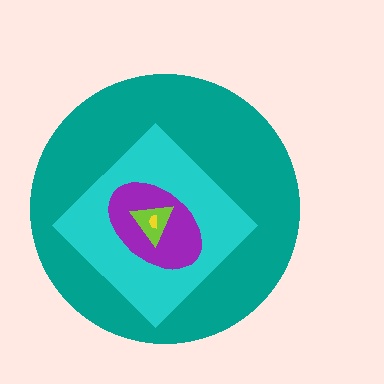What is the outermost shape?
The teal circle.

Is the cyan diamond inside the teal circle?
Yes.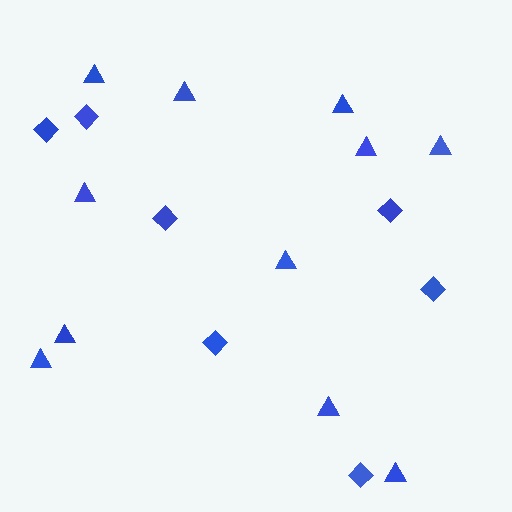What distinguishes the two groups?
There are 2 groups: one group of triangles (11) and one group of diamonds (7).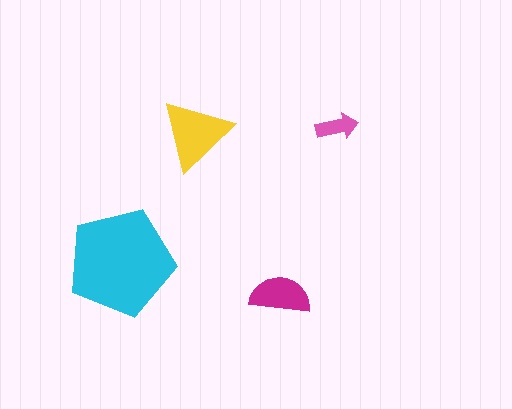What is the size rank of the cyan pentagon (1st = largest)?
1st.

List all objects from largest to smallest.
The cyan pentagon, the yellow triangle, the magenta semicircle, the pink arrow.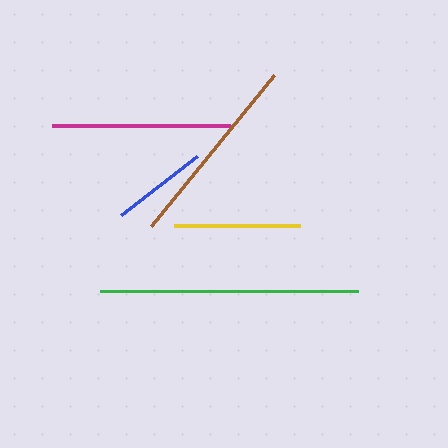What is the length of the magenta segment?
The magenta segment is approximately 179 pixels long.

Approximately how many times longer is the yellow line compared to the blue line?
The yellow line is approximately 1.3 times the length of the blue line.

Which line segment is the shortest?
The blue line is the shortest at approximately 96 pixels.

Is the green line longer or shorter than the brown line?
The green line is longer than the brown line.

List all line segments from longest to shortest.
From longest to shortest: green, brown, magenta, yellow, blue.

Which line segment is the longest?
The green line is the longest at approximately 258 pixels.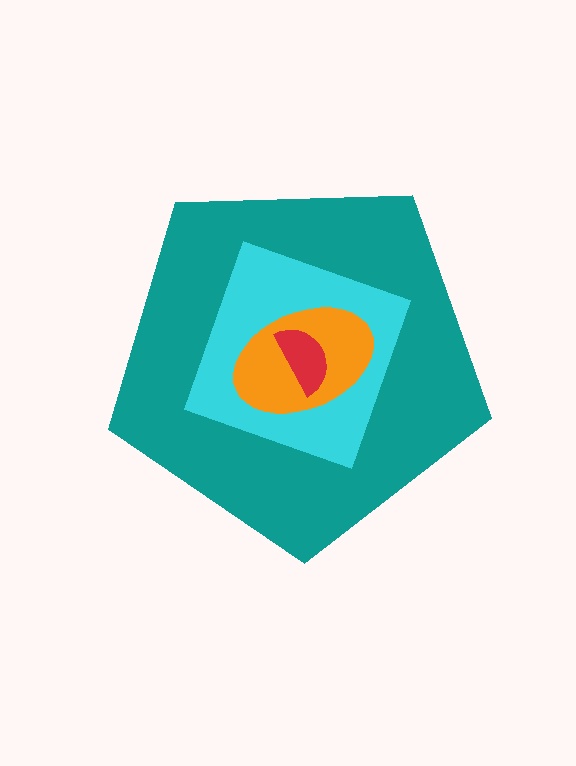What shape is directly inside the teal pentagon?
The cyan diamond.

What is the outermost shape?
The teal pentagon.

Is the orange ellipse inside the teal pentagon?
Yes.